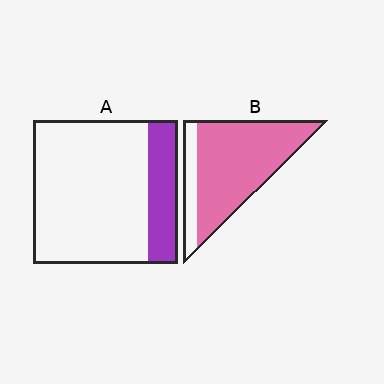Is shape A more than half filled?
No.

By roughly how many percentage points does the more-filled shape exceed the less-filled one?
By roughly 60 percentage points (B over A).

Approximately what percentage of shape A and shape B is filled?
A is approximately 20% and B is approximately 80%.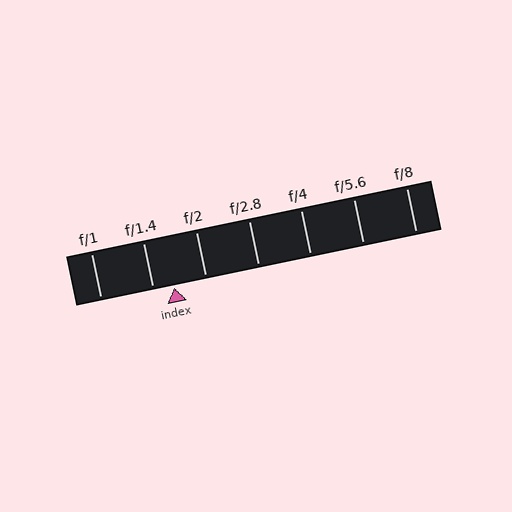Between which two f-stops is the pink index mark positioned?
The index mark is between f/1.4 and f/2.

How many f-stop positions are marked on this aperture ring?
There are 7 f-stop positions marked.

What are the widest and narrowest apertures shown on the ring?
The widest aperture shown is f/1 and the narrowest is f/8.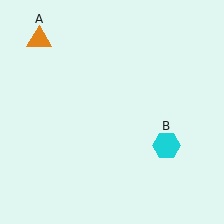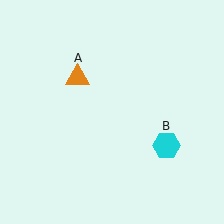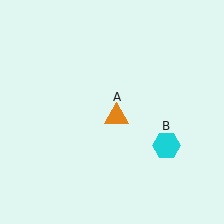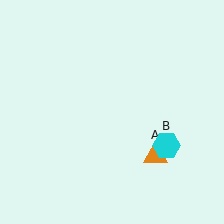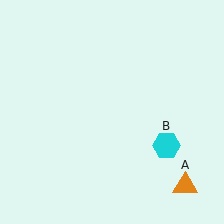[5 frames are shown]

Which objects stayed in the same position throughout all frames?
Cyan hexagon (object B) remained stationary.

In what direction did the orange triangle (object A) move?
The orange triangle (object A) moved down and to the right.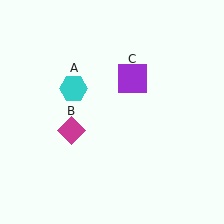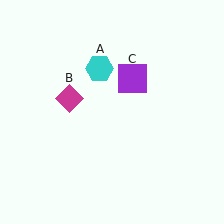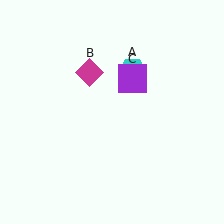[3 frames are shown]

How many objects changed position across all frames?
2 objects changed position: cyan hexagon (object A), magenta diamond (object B).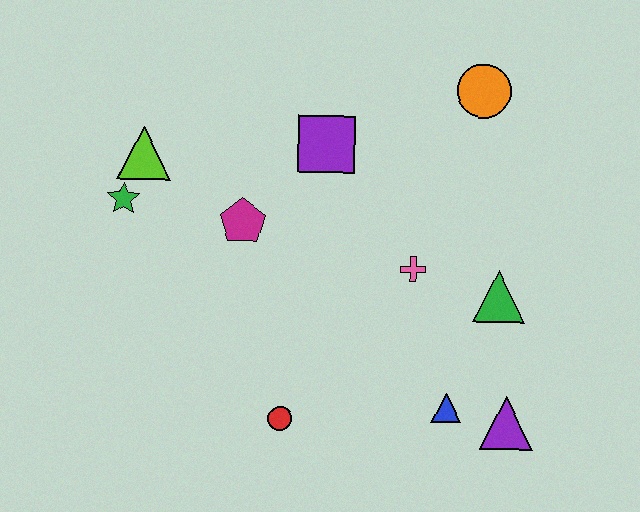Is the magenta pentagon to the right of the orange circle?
No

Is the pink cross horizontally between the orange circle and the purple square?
Yes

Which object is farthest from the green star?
The purple triangle is farthest from the green star.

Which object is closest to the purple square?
The magenta pentagon is closest to the purple square.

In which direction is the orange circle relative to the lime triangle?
The orange circle is to the right of the lime triangle.